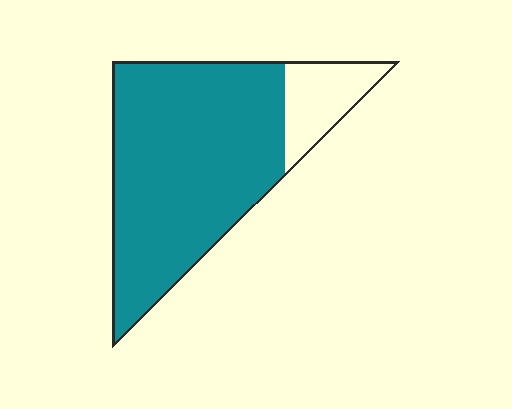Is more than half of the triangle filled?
Yes.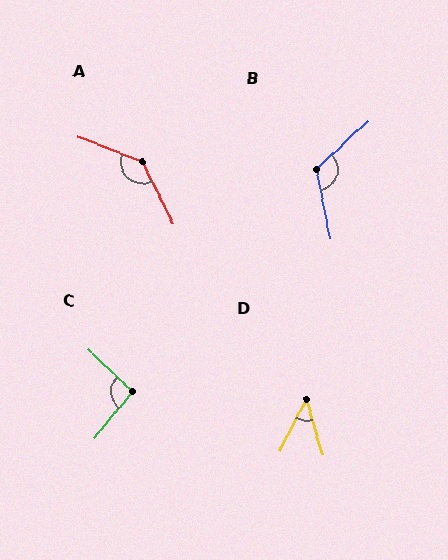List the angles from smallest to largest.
D (44°), C (93°), B (121°), A (137°).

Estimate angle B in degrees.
Approximately 121 degrees.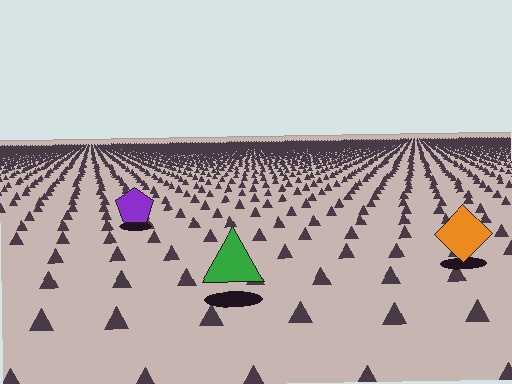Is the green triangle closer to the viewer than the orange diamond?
Yes. The green triangle is closer — you can tell from the texture gradient: the ground texture is coarser near it.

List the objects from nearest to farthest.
From nearest to farthest: the green triangle, the orange diamond, the purple pentagon.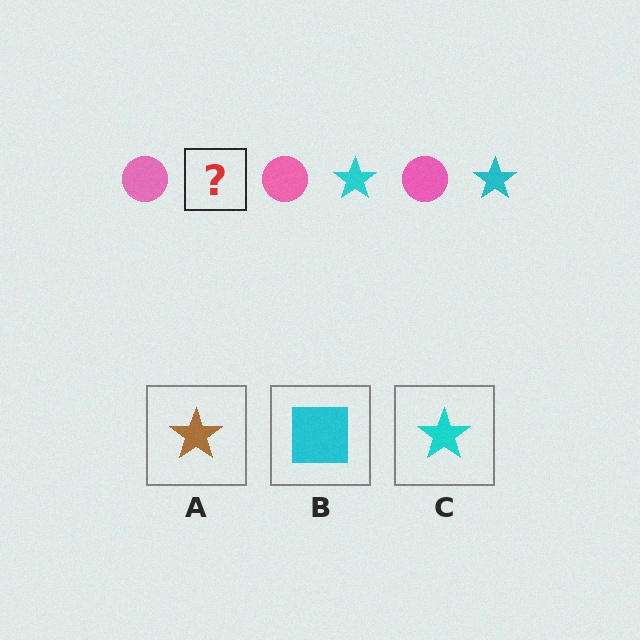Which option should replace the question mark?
Option C.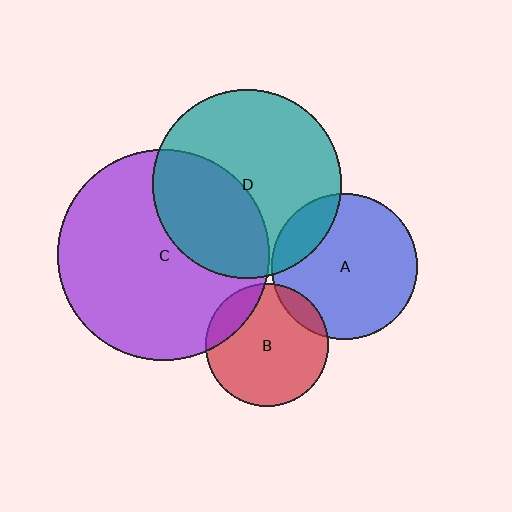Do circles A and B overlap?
Yes.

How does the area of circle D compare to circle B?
Approximately 2.4 times.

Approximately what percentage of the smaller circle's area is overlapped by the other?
Approximately 10%.